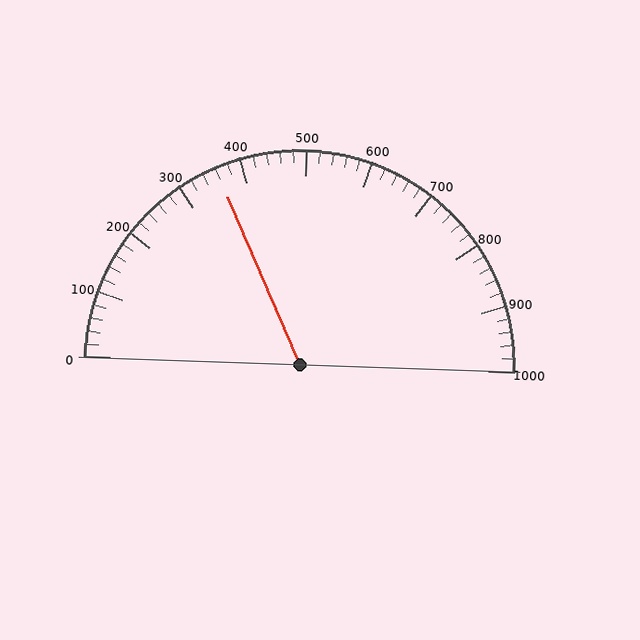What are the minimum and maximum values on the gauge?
The gauge ranges from 0 to 1000.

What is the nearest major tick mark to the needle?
The nearest major tick mark is 400.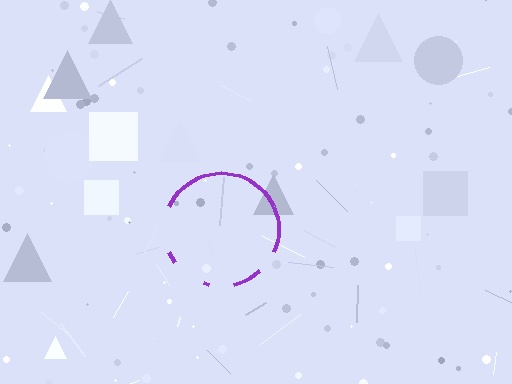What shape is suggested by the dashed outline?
The dashed outline suggests a circle.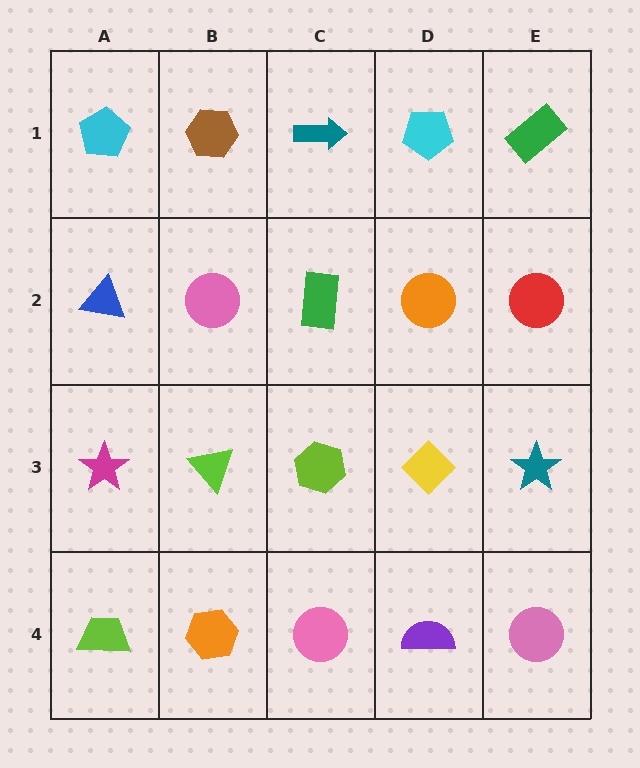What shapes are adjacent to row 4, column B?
A lime triangle (row 3, column B), a lime trapezoid (row 4, column A), a pink circle (row 4, column C).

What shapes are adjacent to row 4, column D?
A yellow diamond (row 3, column D), a pink circle (row 4, column C), a pink circle (row 4, column E).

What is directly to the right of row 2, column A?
A pink circle.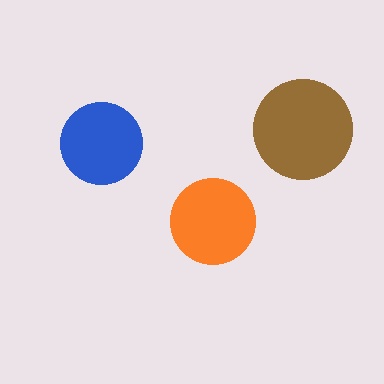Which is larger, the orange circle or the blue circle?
The orange one.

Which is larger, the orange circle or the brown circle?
The brown one.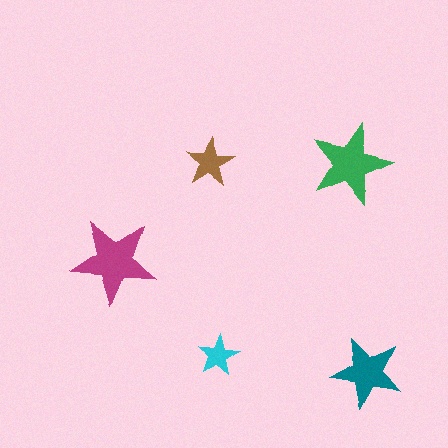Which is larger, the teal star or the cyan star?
The teal one.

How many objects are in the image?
There are 5 objects in the image.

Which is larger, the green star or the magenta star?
The magenta one.